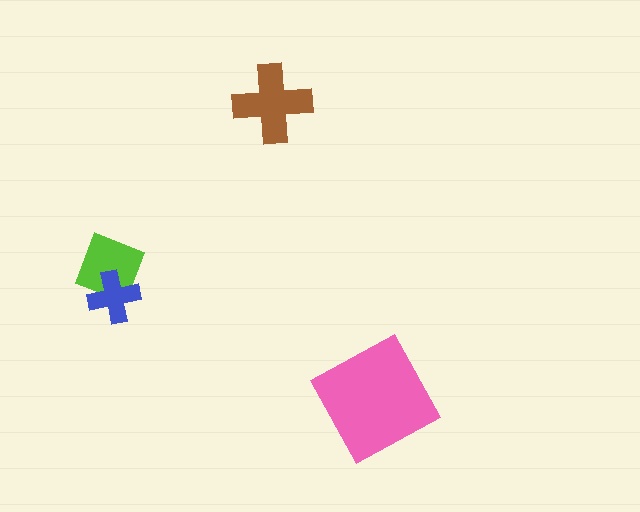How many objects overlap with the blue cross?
1 object overlaps with the blue cross.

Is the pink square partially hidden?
No, no other shape covers it.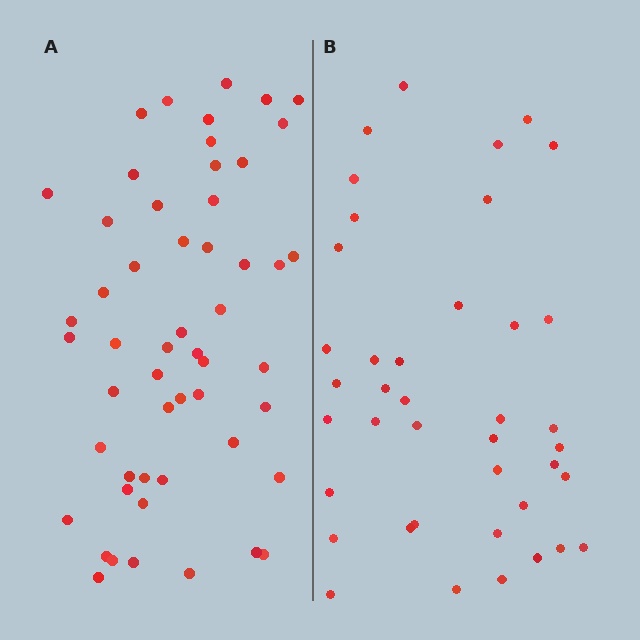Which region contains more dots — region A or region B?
Region A (the left region) has more dots.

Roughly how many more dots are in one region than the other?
Region A has approximately 15 more dots than region B.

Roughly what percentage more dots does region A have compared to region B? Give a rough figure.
About 30% more.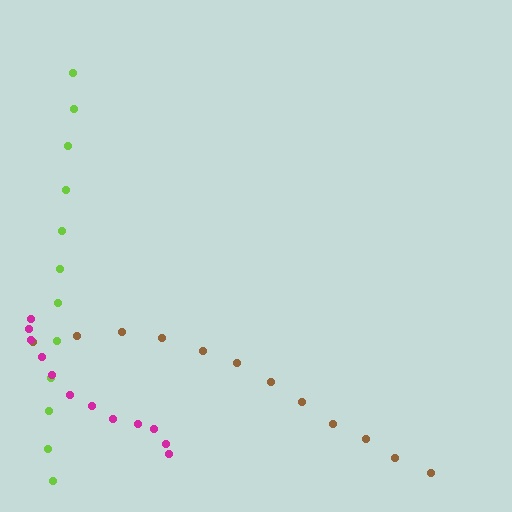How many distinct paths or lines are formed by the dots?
There are 3 distinct paths.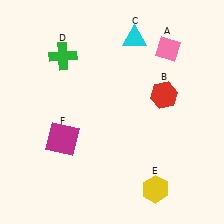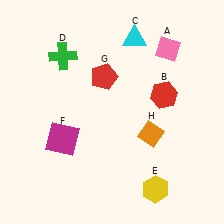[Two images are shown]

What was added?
A red pentagon (G), an orange diamond (H) were added in Image 2.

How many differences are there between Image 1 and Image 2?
There are 2 differences between the two images.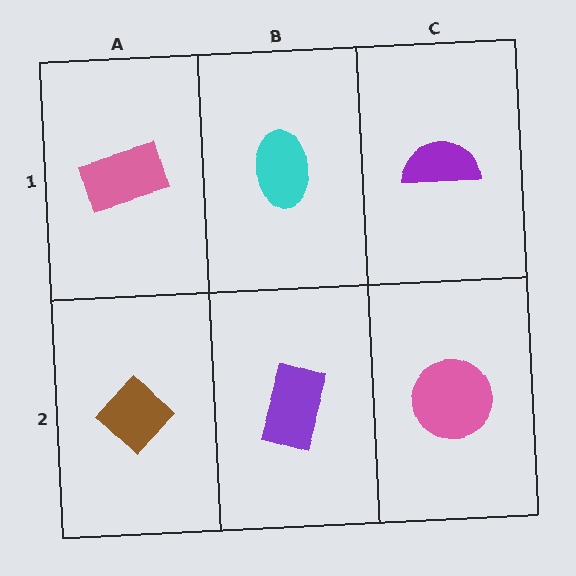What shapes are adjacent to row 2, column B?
A cyan ellipse (row 1, column B), a brown diamond (row 2, column A), a pink circle (row 2, column C).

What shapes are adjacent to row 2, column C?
A purple semicircle (row 1, column C), a purple rectangle (row 2, column B).